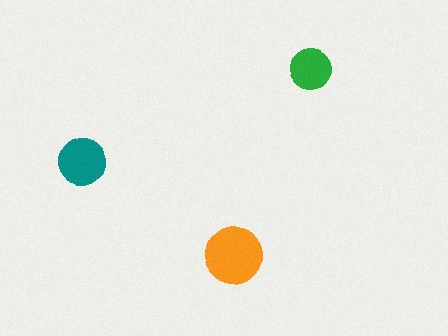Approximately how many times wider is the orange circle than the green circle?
About 1.5 times wider.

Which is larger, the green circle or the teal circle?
The teal one.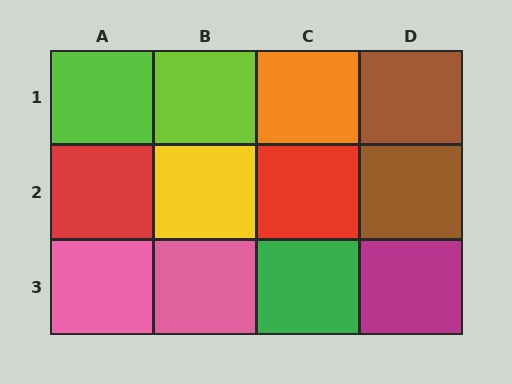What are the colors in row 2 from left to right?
Red, yellow, red, brown.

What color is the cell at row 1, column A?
Lime.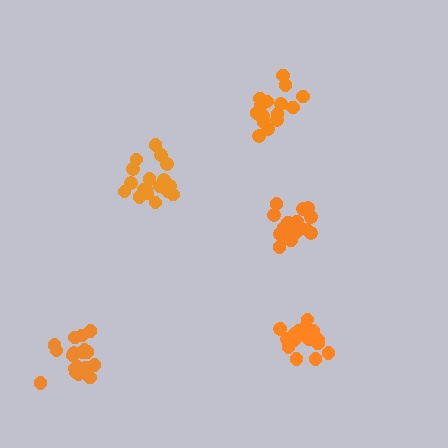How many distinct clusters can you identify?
There are 5 distinct clusters.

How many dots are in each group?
Group 1: 17 dots, Group 2: 19 dots, Group 3: 18 dots, Group 4: 20 dots, Group 5: 20 dots (94 total).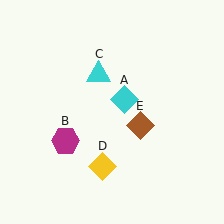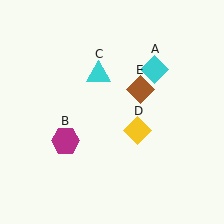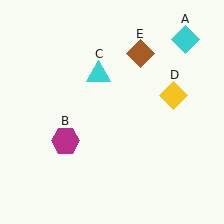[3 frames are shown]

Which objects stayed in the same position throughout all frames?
Magenta hexagon (object B) and cyan triangle (object C) remained stationary.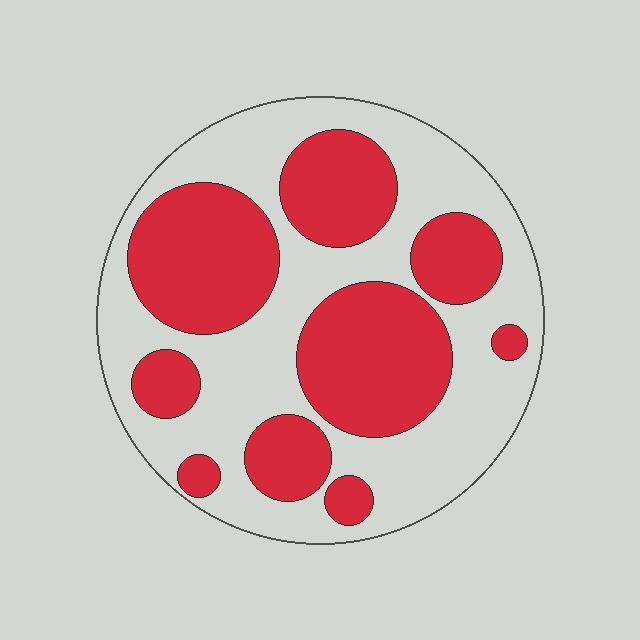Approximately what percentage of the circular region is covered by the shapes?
Approximately 45%.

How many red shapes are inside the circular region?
9.